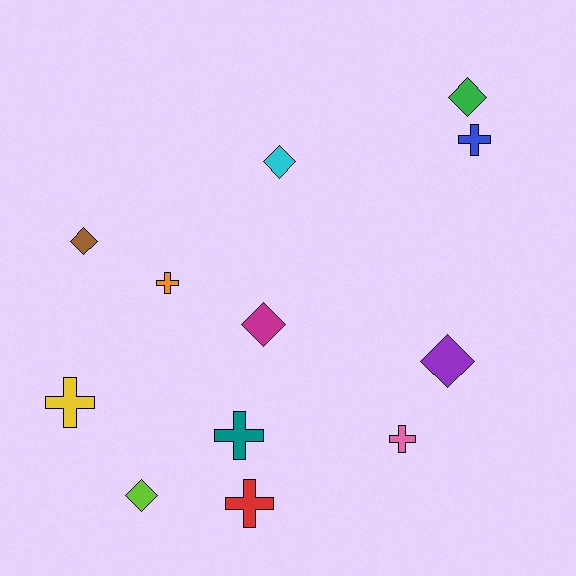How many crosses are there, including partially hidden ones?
There are 6 crosses.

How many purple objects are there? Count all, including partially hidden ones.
There is 1 purple object.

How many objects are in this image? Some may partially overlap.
There are 12 objects.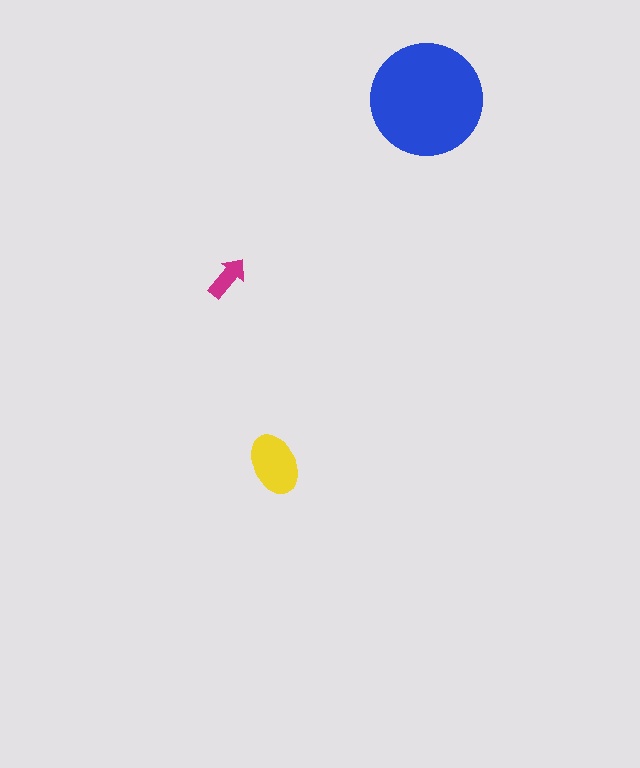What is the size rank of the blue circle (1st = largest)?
1st.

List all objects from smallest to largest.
The magenta arrow, the yellow ellipse, the blue circle.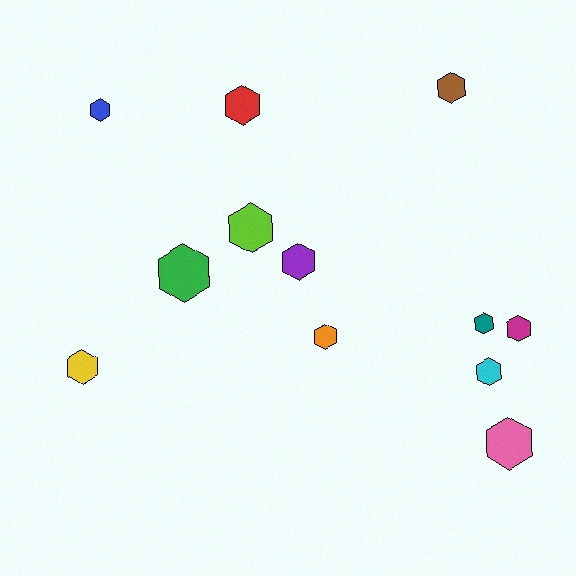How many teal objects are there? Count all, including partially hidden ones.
There is 1 teal object.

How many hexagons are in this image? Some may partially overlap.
There are 12 hexagons.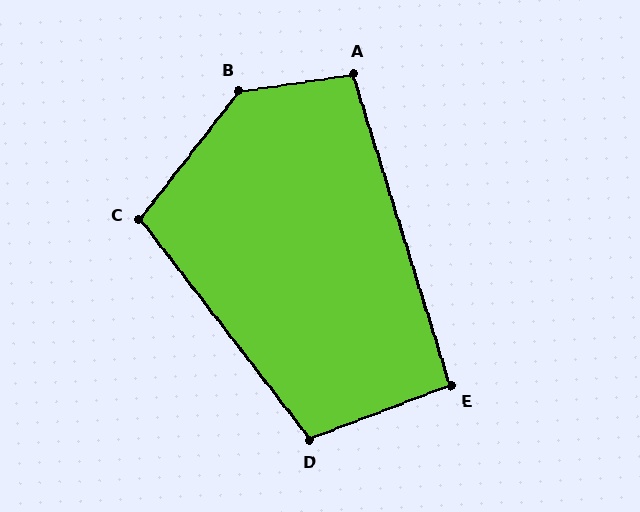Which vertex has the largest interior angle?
B, at approximately 135 degrees.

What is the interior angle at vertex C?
Approximately 105 degrees (obtuse).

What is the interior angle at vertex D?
Approximately 107 degrees (obtuse).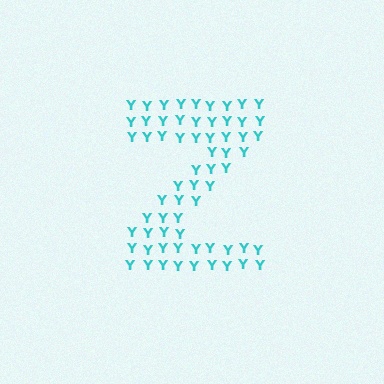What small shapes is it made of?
It is made of small letter Y's.